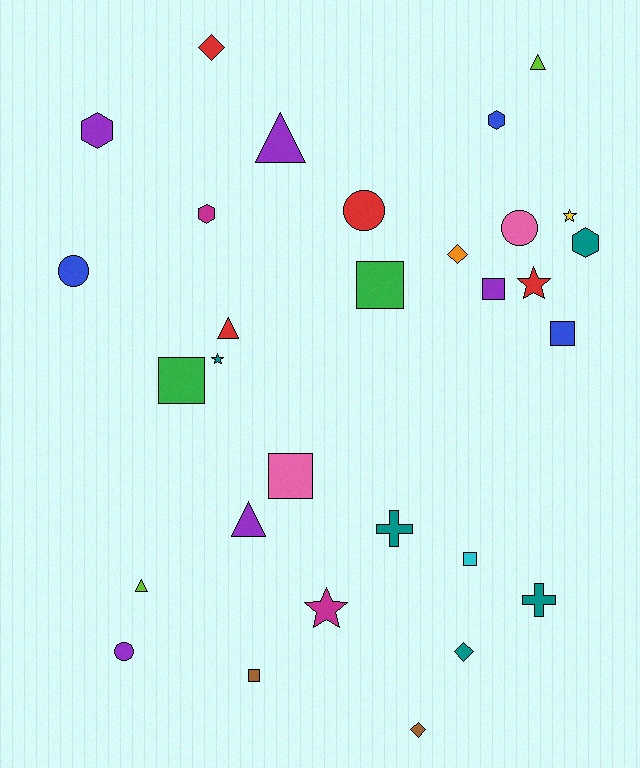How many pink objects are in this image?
There are 2 pink objects.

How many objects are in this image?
There are 30 objects.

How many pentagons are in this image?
There are no pentagons.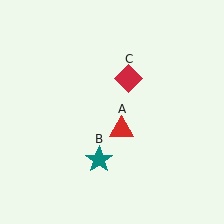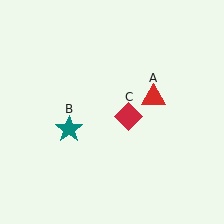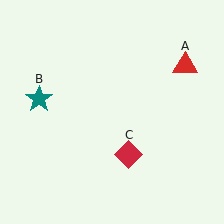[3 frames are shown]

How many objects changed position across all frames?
3 objects changed position: red triangle (object A), teal star (object B), red diamond (object C).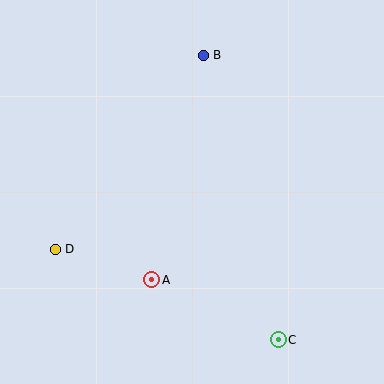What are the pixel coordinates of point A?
Point A is at (152, 280).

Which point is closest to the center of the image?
Point A at (152, 280) is closest to the center.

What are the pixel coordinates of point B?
Point B is at (203, 55).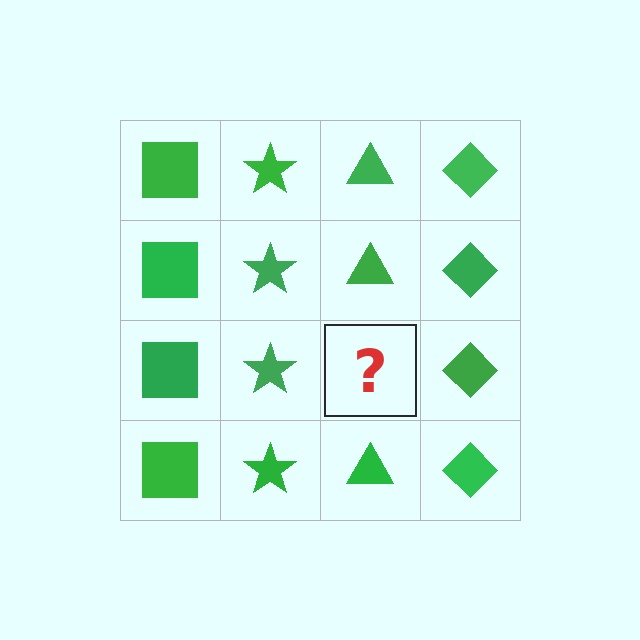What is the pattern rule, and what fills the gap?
The rule is that each column has a consistent shape. The gap should be filled with a green triangle.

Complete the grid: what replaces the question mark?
The question mark should be replaced with a green triangle.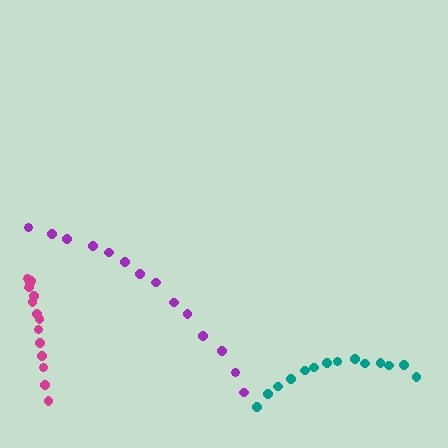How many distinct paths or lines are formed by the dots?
There are 3 distinct paths.